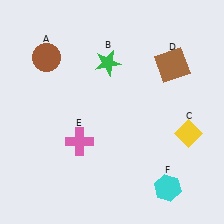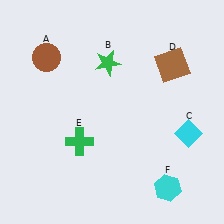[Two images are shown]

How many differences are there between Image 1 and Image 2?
There are 2 differences between the two images.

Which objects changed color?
C changed from yellow to cyan. E changed from pink to green.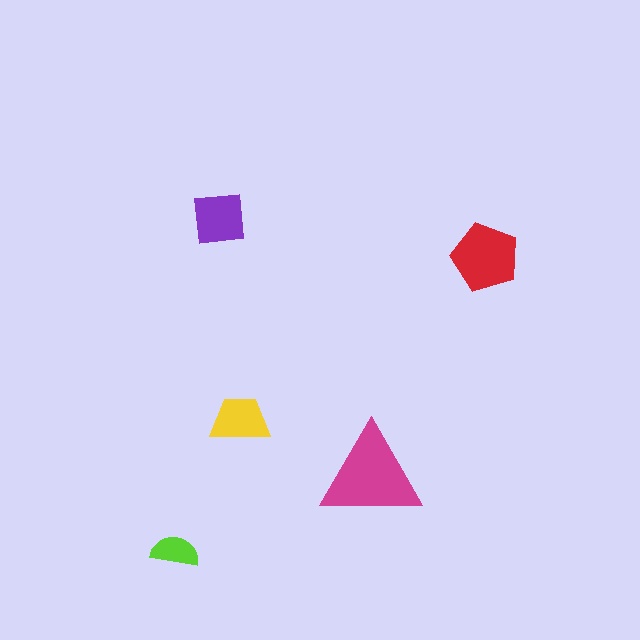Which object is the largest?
The magenta triangle.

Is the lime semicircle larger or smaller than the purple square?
Smaller.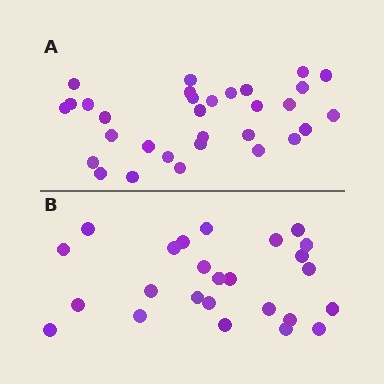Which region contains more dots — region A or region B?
Region A (the top region) has more dots.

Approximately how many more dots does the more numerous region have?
Region A has about 6 more dots than region B.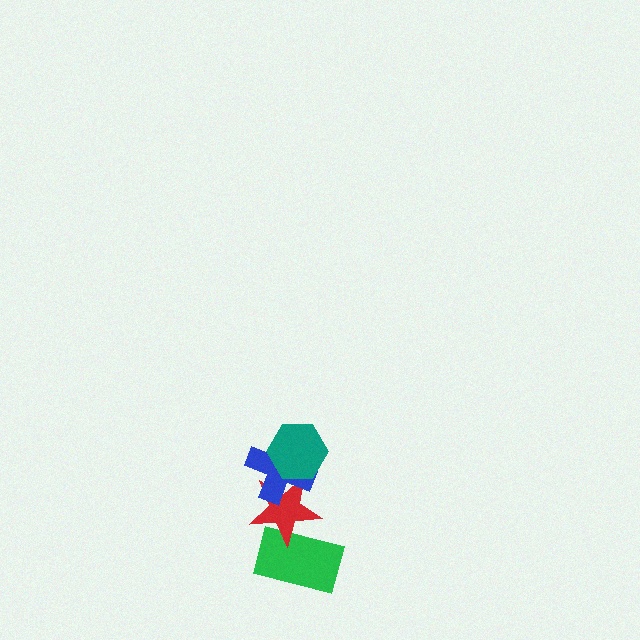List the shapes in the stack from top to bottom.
From top to bottom: the teal hexagon, the blue cross, the red star, the green rectangle.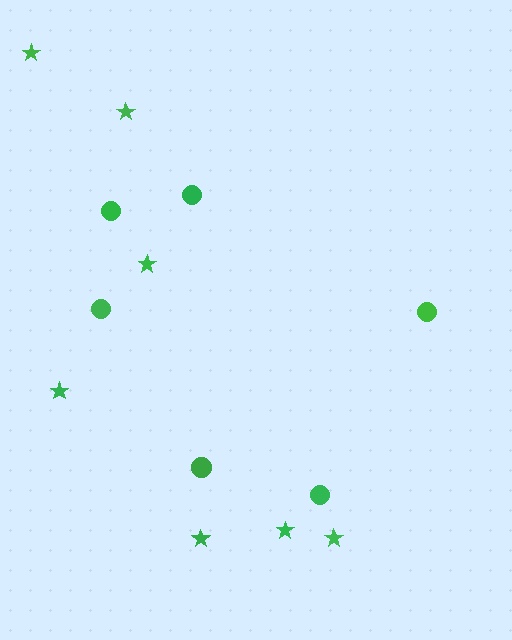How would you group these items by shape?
There are 2 groups: one group of circles (6) and one group of stars (7).